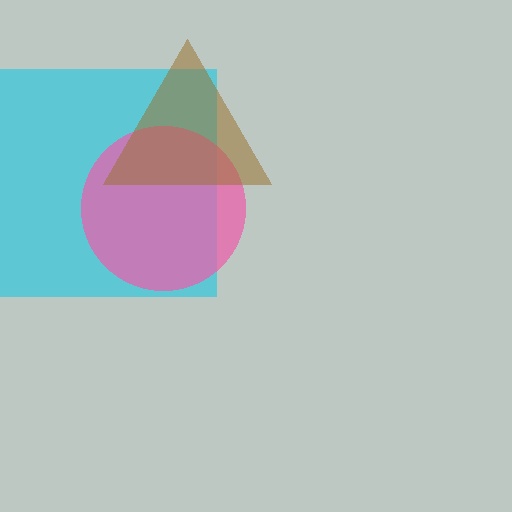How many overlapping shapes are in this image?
There are 3 overlapping shapes in the image.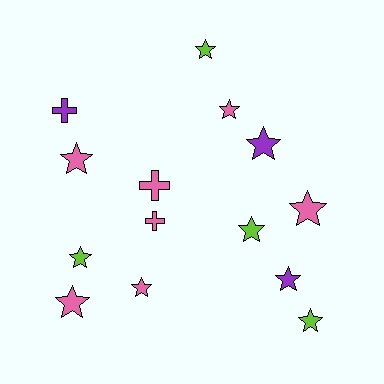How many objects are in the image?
There are 14 objects.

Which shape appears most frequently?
Star, with 11 objects.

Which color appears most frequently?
Pink, with 7 objects.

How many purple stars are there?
There are 2 purple stars.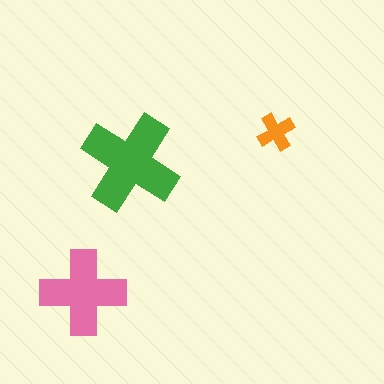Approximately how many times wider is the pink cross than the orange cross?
About 2.5 times wider.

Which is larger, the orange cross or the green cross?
The green one.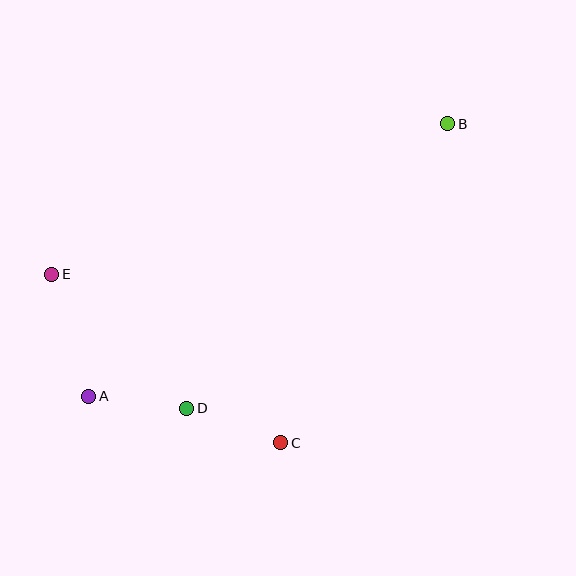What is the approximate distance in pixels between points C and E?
The distance between C and E is approximately 284 pixels.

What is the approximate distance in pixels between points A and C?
The distance between A and C is approximately 198 pixels.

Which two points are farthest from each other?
Points A and B are farthest from each other.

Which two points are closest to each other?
Points A and D are closest to each other.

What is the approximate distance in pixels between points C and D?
The distance between C and D is approximately 100 pixels.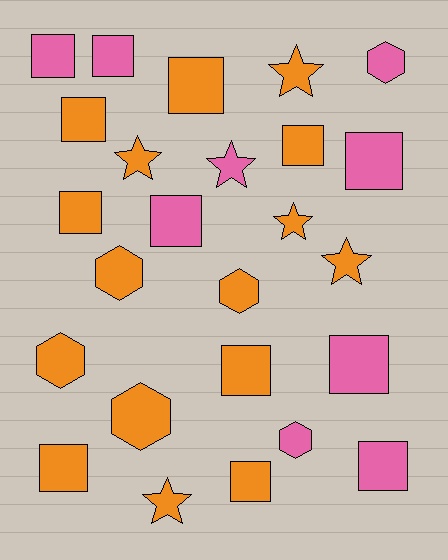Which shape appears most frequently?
Square, with 13 objects.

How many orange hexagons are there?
There are 4 orange hexagons.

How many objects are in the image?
There are 25 objects.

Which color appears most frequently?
Orange, with 16 objects.